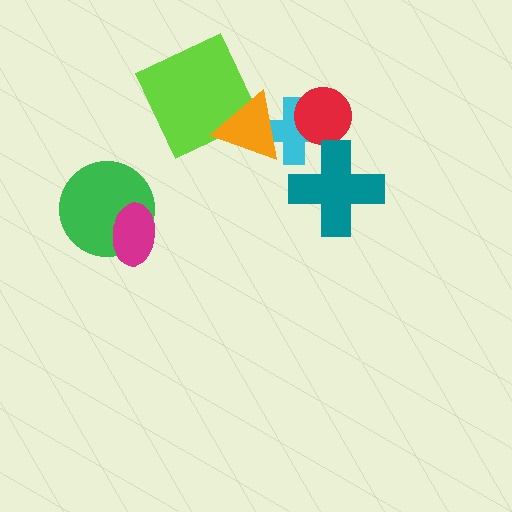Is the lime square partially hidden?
Yes, it is partially covered by another shape.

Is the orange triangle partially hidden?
No, no other shape covers it.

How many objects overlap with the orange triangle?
2 objects overlap with the orange triangle.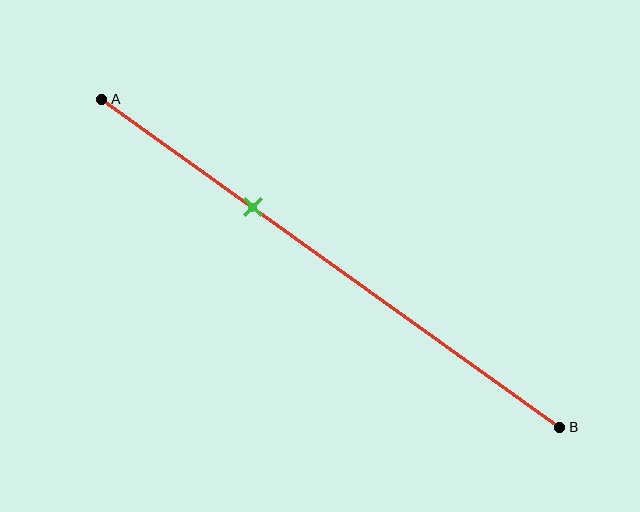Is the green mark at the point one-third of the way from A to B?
Yes, the mark is approximately at the one-third point.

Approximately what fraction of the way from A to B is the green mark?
The green mark is approximately 35% of the way from A to B.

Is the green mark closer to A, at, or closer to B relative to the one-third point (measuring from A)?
The green mark is approximately at the one-third point of segment AB.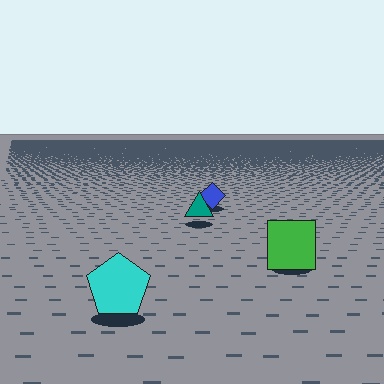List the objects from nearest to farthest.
From nearest to farthest: the cyan pentagon, the green square, the teal triangle, the blue diamond.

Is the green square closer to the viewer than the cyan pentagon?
No. The cyan pentagon is closer — you can tell from the texture gradient: the ground texture is coarser near it.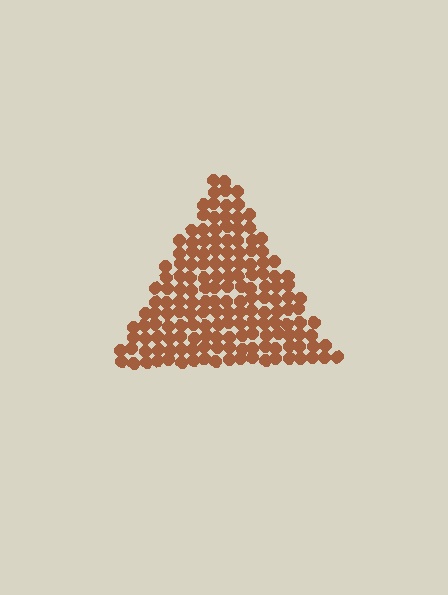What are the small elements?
The small elements are circles.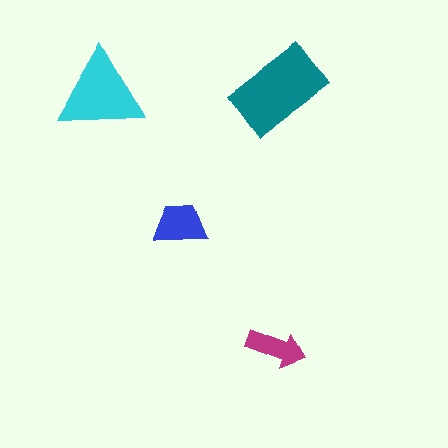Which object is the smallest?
The magenta arrow.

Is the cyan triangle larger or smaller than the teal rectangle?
Smaller.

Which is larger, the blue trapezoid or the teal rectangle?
The teal rectangle.